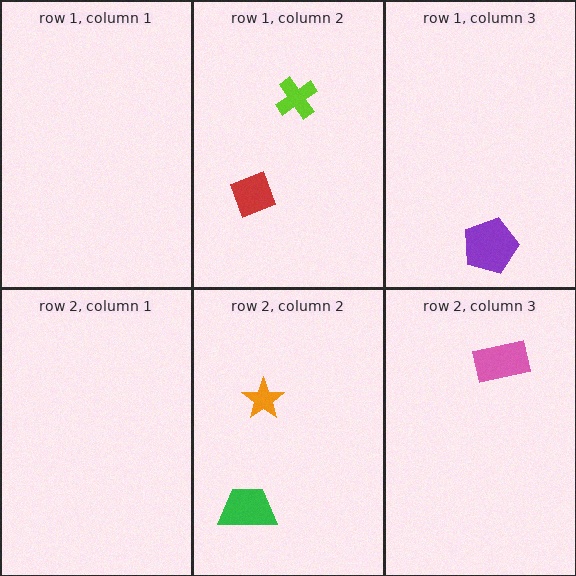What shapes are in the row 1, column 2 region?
The lime cross, the red diamond.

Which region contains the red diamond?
The row 1, column 2 region.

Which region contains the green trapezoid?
The row 2, column 2 region.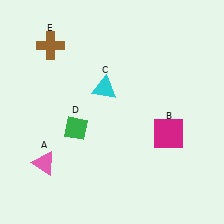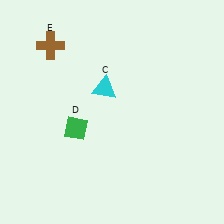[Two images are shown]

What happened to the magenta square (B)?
The magenta square (B) was removed in Image 2. It was in the bottom-right area of Image 1.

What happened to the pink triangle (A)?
The pink triangle (A) was removed in Image 2. It was in the bottom-left area of Image 1.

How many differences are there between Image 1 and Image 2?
There are 2 differences between the two images.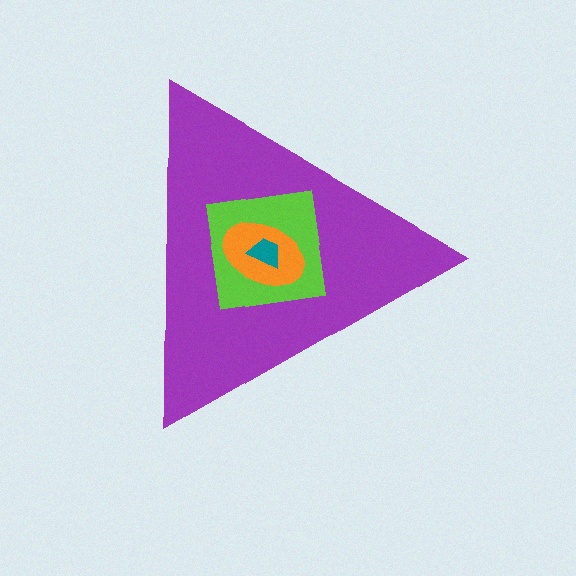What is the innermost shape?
The teal trapezoid.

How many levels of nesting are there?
4.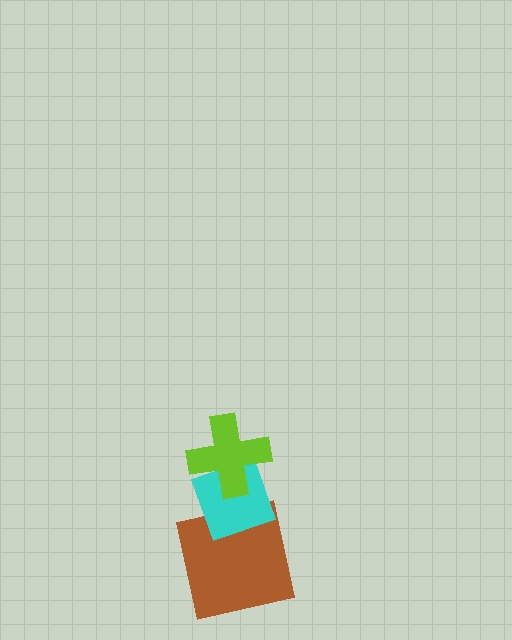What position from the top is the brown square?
The brown square is 3rd from the top.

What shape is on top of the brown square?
The cyan diamond is on top of the brown square.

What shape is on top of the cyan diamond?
The lime cross is on top of the cyan diamond.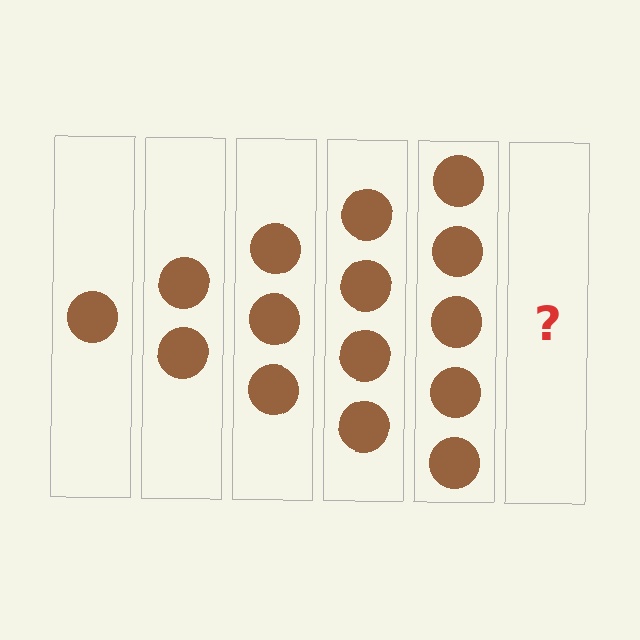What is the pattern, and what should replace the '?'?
The pattern is that each step adds one more circle. The '?' should be 6 circles.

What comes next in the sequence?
The next element should be 6 circles.